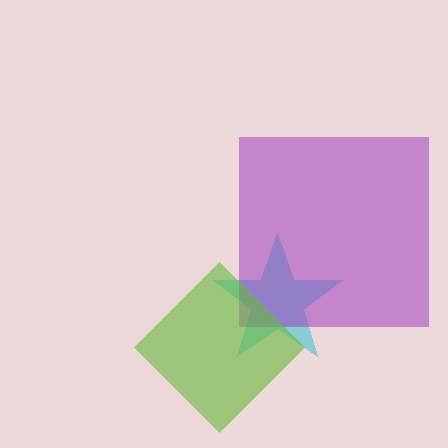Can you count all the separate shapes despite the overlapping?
Yes, there are 3 separate shapes.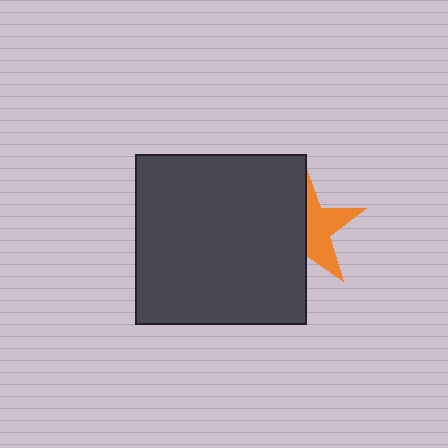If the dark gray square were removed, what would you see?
You would see the complete orange star.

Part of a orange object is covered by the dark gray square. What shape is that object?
It is a star.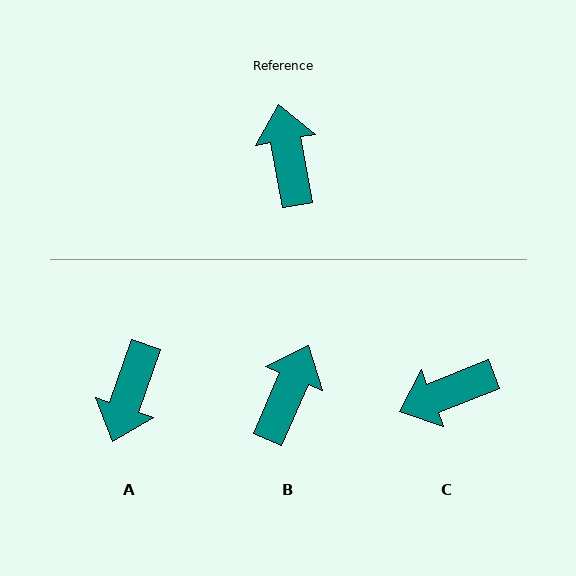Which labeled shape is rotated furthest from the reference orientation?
A, about 151 degrees away.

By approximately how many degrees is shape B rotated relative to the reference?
Approximately 34 degrees clockwise.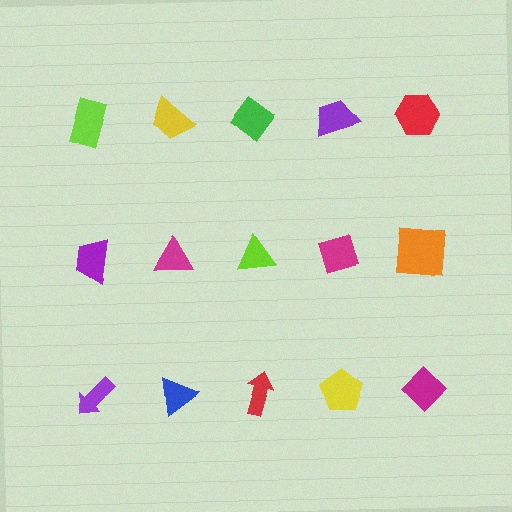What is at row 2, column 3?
A lime triangle.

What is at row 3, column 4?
A yellow pentagon.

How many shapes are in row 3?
5 shapes.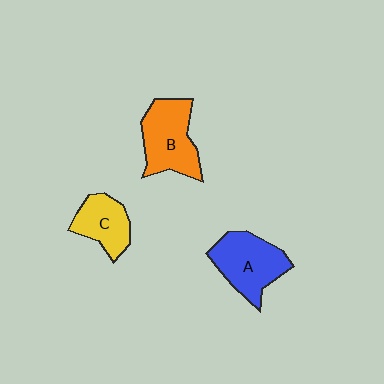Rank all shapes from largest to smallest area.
From largest to smallest: B (orange), A (blue), C (yellow).